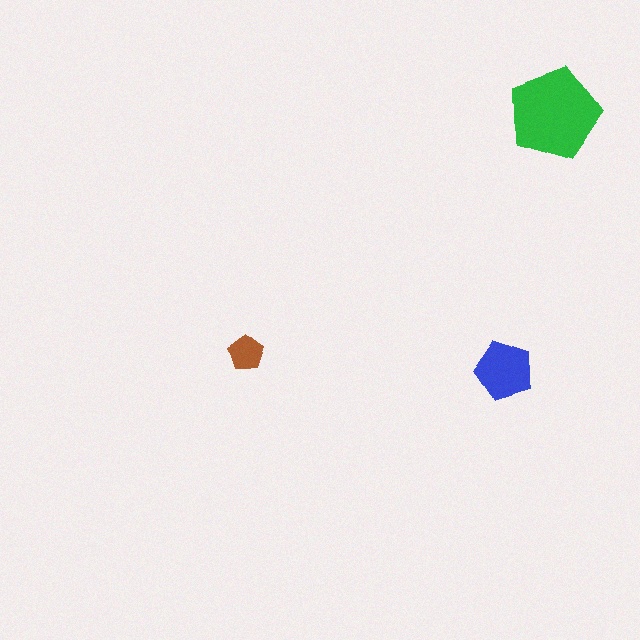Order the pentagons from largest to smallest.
the green one, the blue one, the brown one.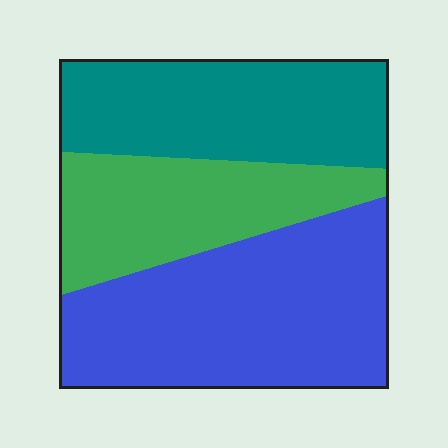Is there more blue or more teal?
Blue.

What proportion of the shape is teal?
Teal covers about 30% of the shape.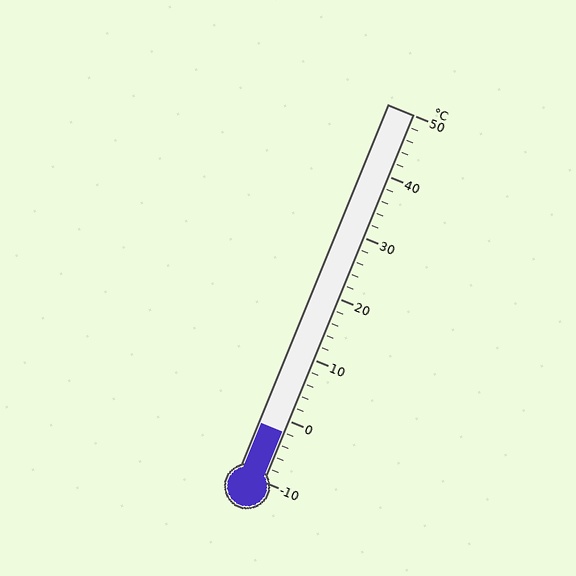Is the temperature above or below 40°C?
The temperature is below 40°C.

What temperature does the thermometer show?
The thermometer shows approximately -2°C.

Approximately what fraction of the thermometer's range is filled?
The thermometer is filled to approximately 15% of its range.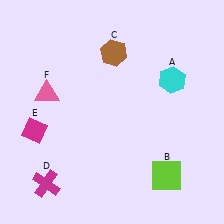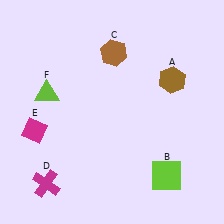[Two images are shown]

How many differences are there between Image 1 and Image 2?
There are 2 differences between the two images.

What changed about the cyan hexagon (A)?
In Image 1, A is cyan. In Image 2, it changed to brown.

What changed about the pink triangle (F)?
In Image 1, F is pink. In Image 2, it changed to lime.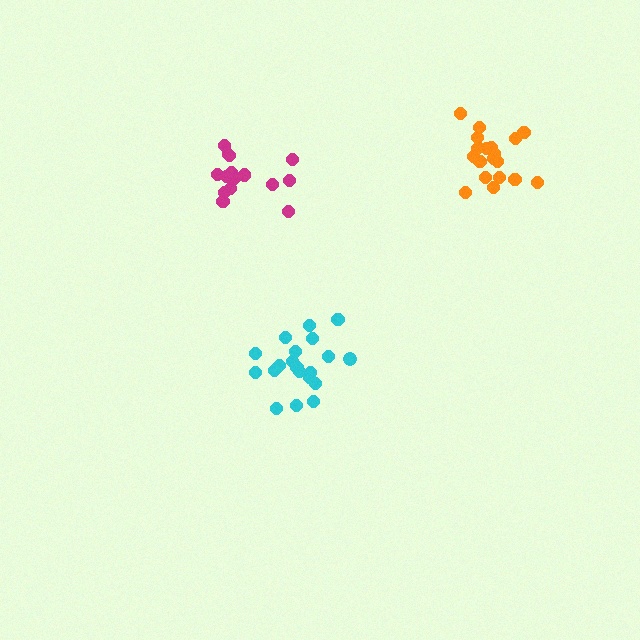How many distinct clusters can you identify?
There are 3 distinct clusters.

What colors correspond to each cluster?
The clusters are colored: cyan, magenta, orange.